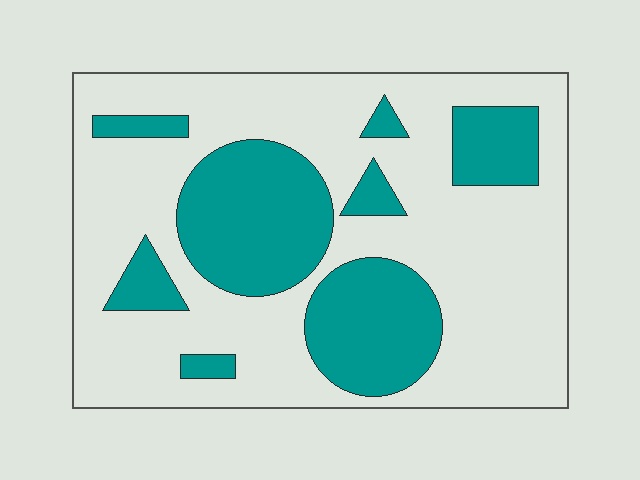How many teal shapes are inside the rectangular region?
8.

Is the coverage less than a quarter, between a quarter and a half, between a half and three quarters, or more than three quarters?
Between a quarter and a half.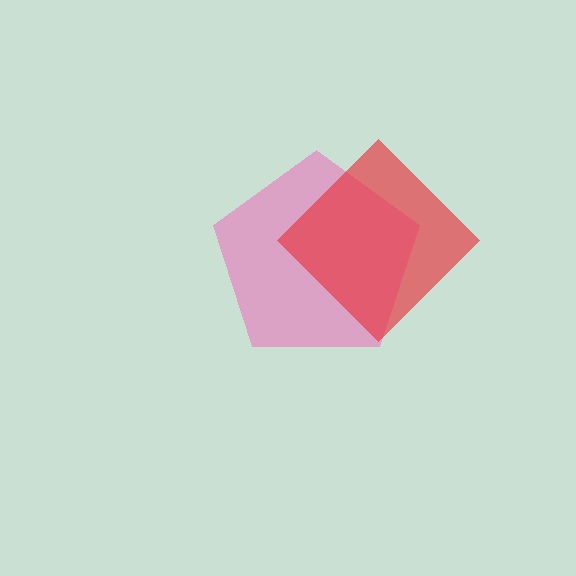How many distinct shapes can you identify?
There are 2 distinct shapes: a pink pentagon, a red diamond.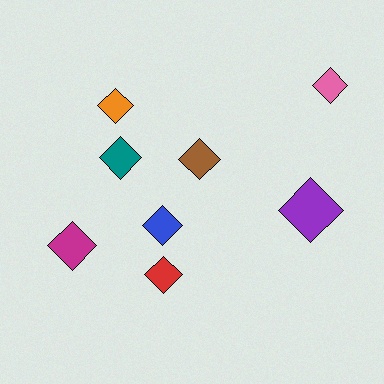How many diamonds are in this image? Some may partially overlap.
There are 8 diamonds.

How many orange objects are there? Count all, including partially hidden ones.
There is 1 orange object.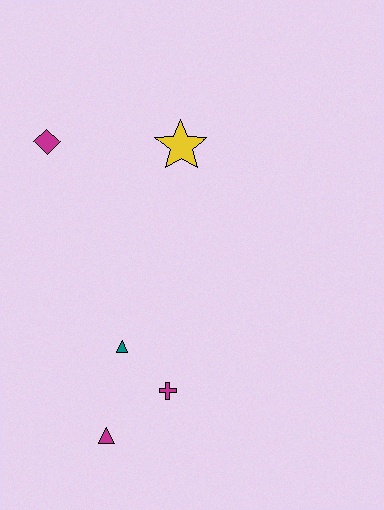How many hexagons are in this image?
There are no hexagons.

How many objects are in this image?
There are 5 objects.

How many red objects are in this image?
There are no red objects.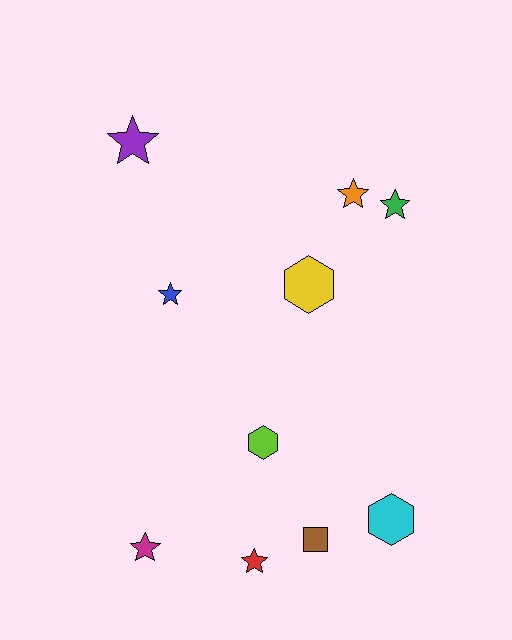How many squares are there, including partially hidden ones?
There is 1 square.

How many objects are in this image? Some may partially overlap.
There are 10 objects.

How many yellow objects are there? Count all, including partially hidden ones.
There is 1 yellow object.